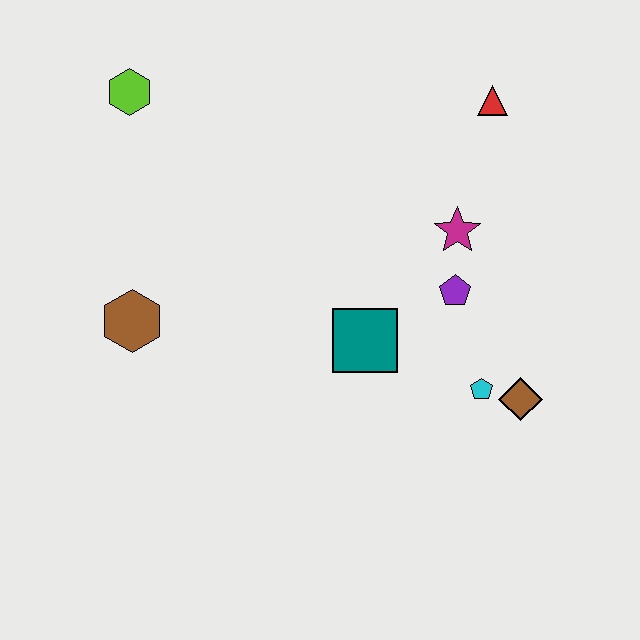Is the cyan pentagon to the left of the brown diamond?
Yes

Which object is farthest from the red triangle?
The brown hexagon is farthest from the red triangle.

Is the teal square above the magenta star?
No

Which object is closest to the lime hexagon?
The brown hexagon is closest to the lime hexagon.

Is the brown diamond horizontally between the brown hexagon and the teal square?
No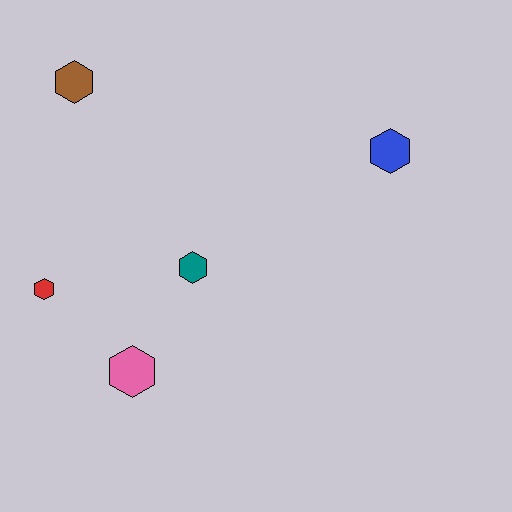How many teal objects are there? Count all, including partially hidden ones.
There is 1 teal object.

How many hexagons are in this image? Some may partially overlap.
There are 5 hexagons.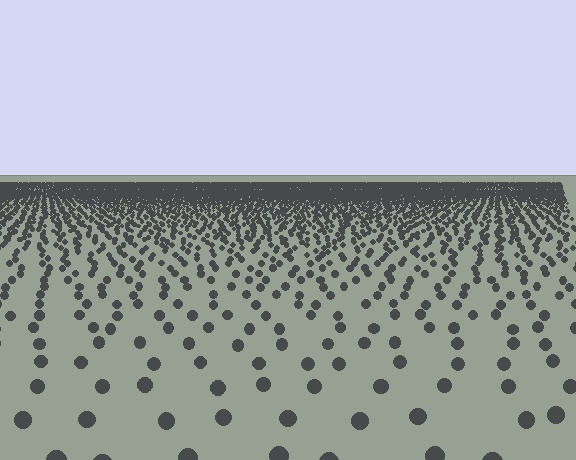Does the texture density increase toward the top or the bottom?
Density increases toward the top.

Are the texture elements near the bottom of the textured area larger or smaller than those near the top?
Larger. Near the bottom, elements are closer to the viewer and appear at a bigger on-screen size.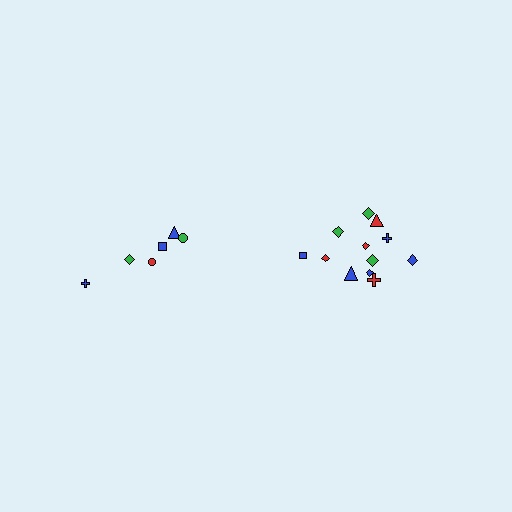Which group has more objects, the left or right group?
The right group.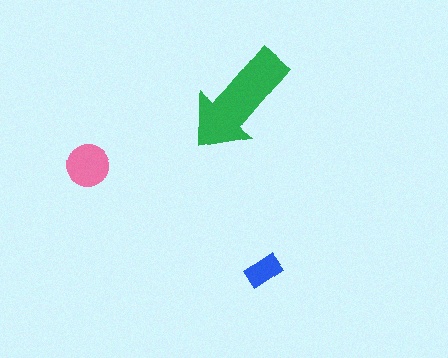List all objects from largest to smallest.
The green arrow, the pink circle, the blue rectangle.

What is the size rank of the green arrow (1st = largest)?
1st.